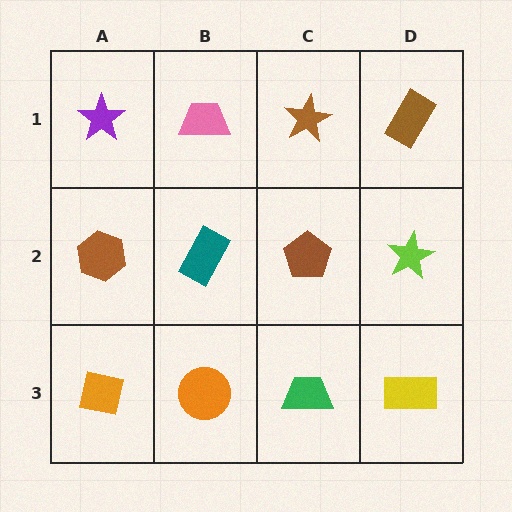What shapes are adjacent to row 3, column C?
A brown pentagon (row 2, column C), an orange circle (row 3, column B), a yellow rectangle (row 3, column D).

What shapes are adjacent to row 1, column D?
A lime star (row 2, column D), a brown star (row 1, column C).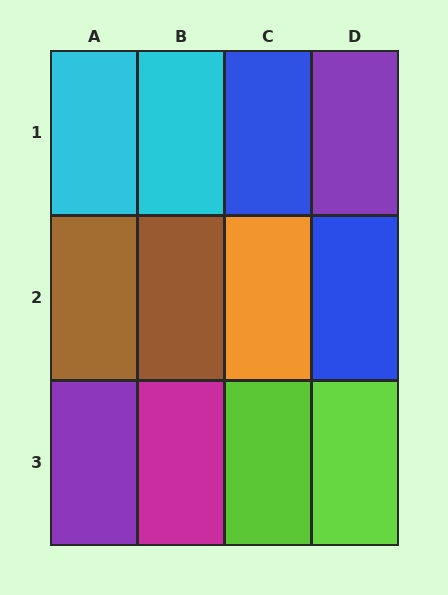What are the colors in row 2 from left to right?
Brown, brown, orange, blue.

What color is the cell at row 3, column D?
Lime.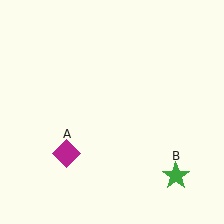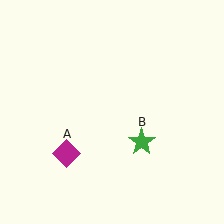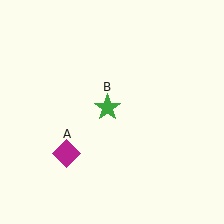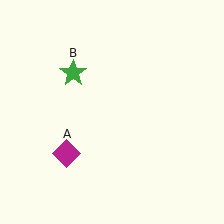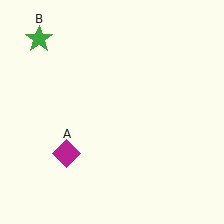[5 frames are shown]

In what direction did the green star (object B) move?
The green star (object B) moved up and to the left.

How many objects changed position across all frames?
1 object changed position: green star (object B).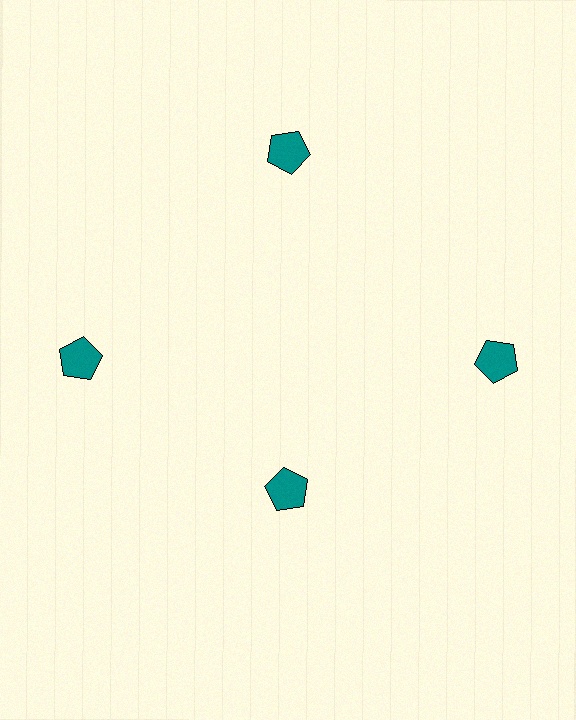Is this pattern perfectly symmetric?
No. The 4 teal pentagons are arranged in a ring, but one element near the 6 o'clock position is pulled inward toward the center, breaking the 4-fold rotational symmetry.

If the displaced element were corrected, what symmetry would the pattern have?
It would have 4-fold rotational symmetry — the pattern would map onto itself every 90 degrees.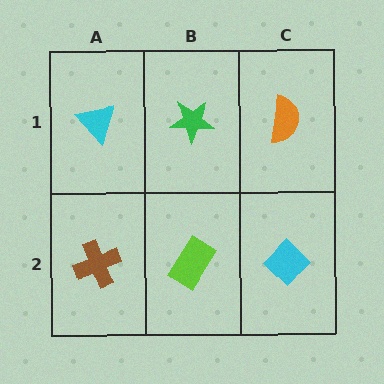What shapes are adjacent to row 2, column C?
An orange semicircle (row 1, column C), a lime rectangle (row 2, column B).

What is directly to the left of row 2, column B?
A brown cross.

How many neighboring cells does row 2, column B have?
3.